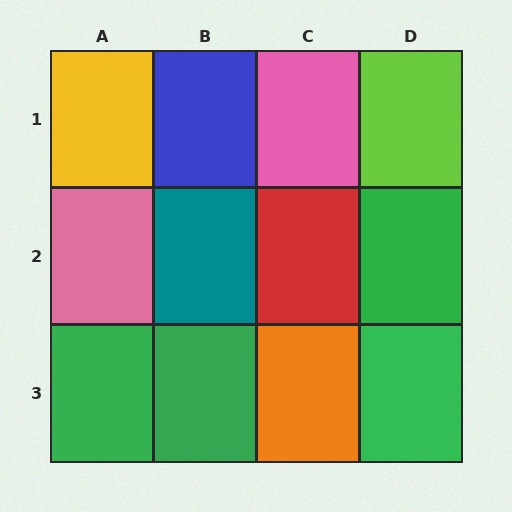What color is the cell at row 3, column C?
Orange.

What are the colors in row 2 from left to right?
Pink, teal, red, green.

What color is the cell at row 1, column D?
Lime.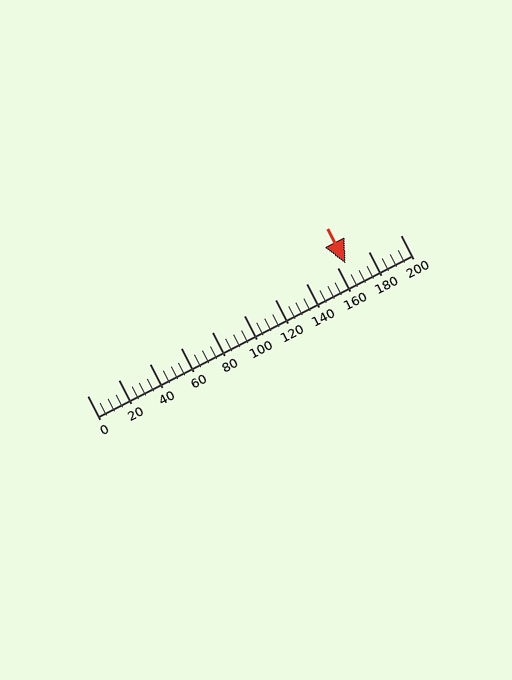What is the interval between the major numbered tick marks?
The major tick marks are spaced 20 units apart.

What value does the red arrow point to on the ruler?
The red arrow points to approximately 165.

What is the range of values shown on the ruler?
The ruler shows values from 0 to 200.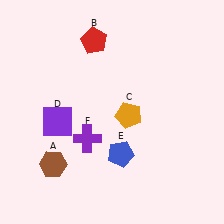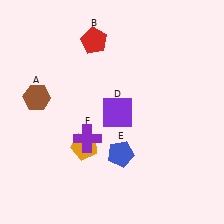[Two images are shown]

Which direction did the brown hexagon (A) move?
The brown hexagon (A) moved up.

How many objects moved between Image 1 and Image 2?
3 objects moved between the two images.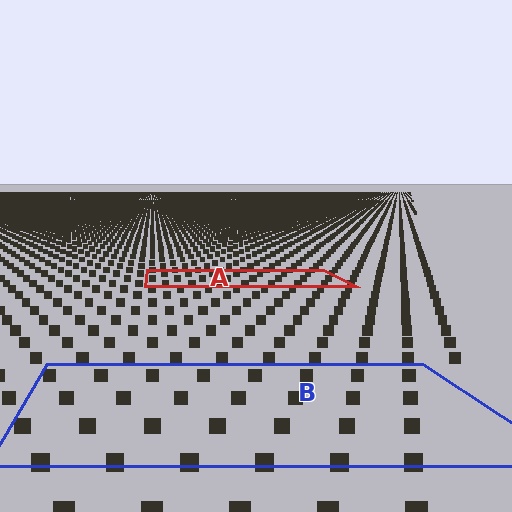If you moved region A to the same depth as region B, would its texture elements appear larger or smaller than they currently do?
They would appear larger. At a closer depth, the same texture elements are projected at a bigger on-screen size.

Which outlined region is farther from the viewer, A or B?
Region A is farther from the viewer — the texture elements inside it appear smaller and more densely packed.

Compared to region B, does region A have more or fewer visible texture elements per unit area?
Region A has more texture elements per unit area — they are packed more densely because it is farther away.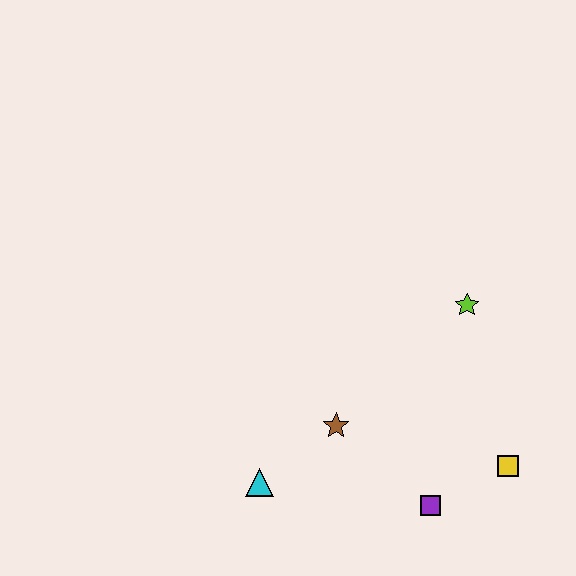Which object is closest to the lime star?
The yellow square is closest to the lime star.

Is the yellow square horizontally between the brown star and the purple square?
No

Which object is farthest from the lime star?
The cyan triangle is farthest from the lime star.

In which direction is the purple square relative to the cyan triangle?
The purple square is to the right of the cyan triangle.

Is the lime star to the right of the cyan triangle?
Yes